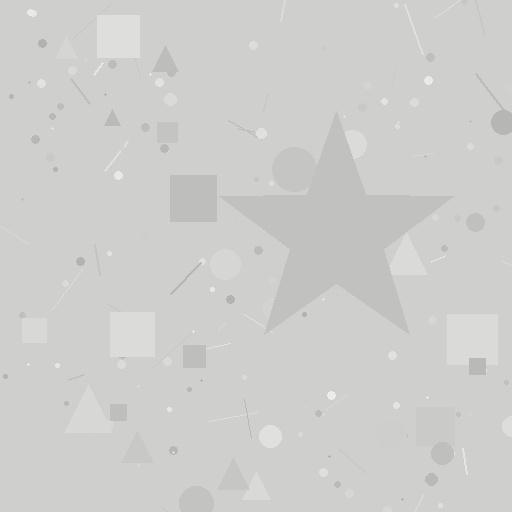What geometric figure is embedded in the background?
A star is embedded in the background.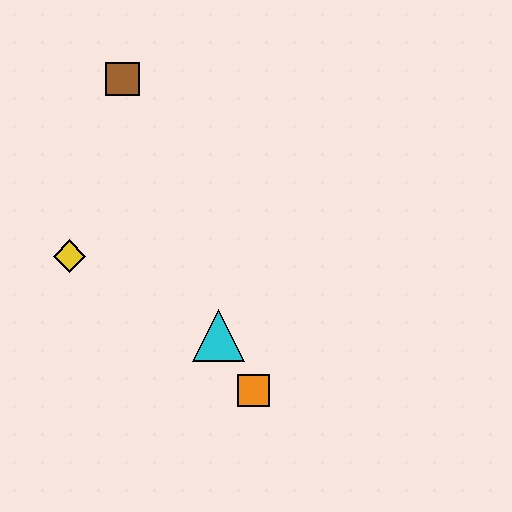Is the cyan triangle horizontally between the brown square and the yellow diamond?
No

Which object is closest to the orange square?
The cyan triangle is closest to the orange square.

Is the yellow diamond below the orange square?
No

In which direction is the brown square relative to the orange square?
The brown square is above the orange square.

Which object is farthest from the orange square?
The brown square is farthest from the orange square.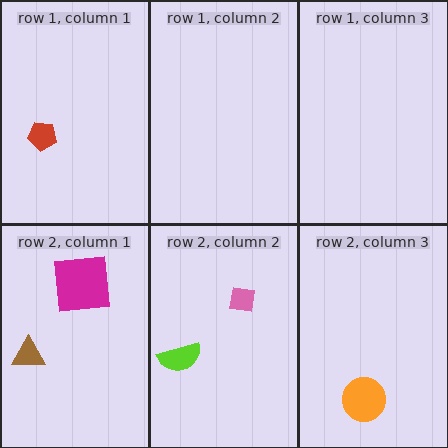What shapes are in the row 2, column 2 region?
The pink square, the lime semicircle.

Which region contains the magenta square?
The row 2, column 1 region.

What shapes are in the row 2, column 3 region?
The orange circle.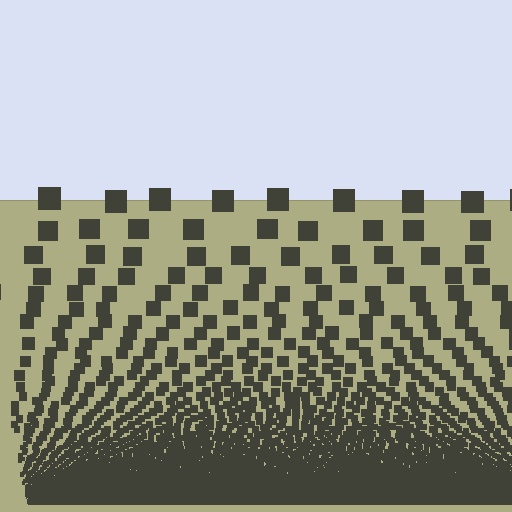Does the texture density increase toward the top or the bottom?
Density increases toward the bottom.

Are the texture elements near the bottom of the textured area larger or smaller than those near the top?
Smaller. The gradient is inverted — elements near the bottom are smaller and denser.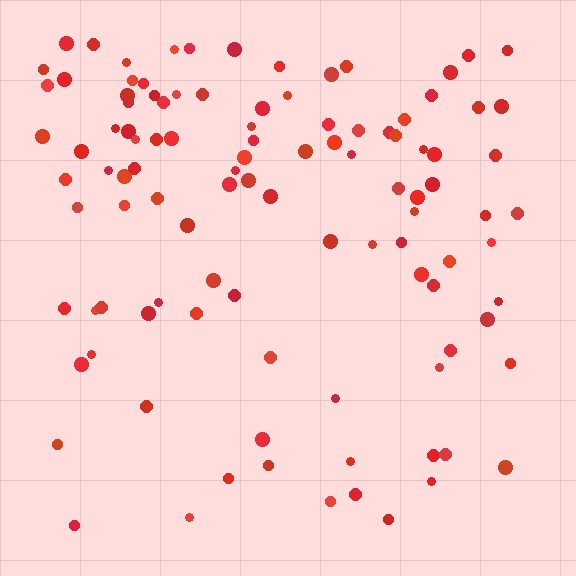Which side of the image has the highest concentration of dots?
The top.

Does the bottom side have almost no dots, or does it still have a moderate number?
Still a moderate number, just noticeably fewer than the top.